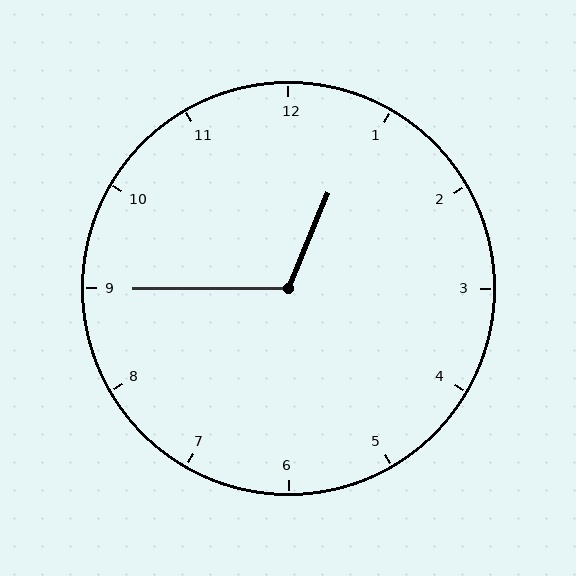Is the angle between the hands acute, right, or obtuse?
It is obtuse.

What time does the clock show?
12:45.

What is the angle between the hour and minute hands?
Approximately 112 degrees.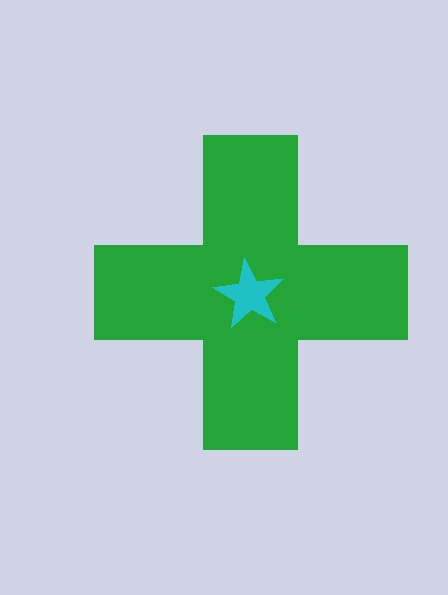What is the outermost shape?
The green cross.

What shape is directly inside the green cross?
The cyan star.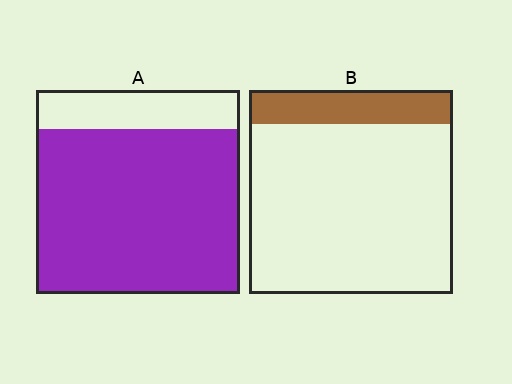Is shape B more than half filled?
No.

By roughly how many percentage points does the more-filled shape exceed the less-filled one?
By roughly 65 percentage points (A over B).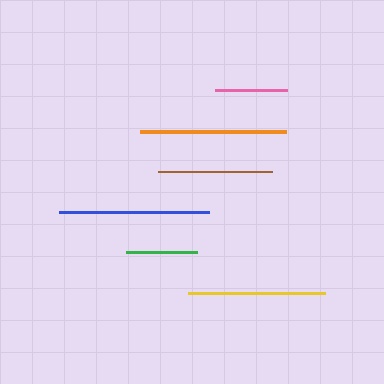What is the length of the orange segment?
The orange segment is approximately 146 pixels long.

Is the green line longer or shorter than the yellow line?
The yellow line is longer than the green line.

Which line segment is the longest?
The blue line is the longest at approximately 150 pixels.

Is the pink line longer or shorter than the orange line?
The orange line is longer than the pink line.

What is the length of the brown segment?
The brown segment is approximately 114 pixels long.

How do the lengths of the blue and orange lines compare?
The blue and orange lines are approximately the same length.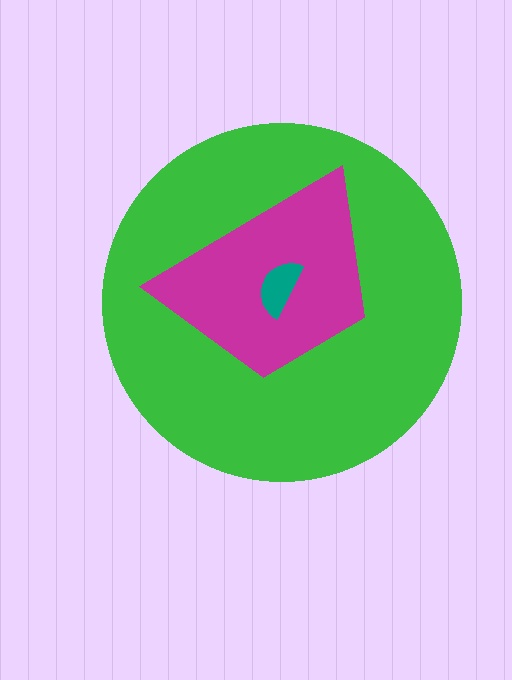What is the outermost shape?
The green circle.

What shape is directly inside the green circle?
The magenta trapezoid.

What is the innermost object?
The teal semicircle.